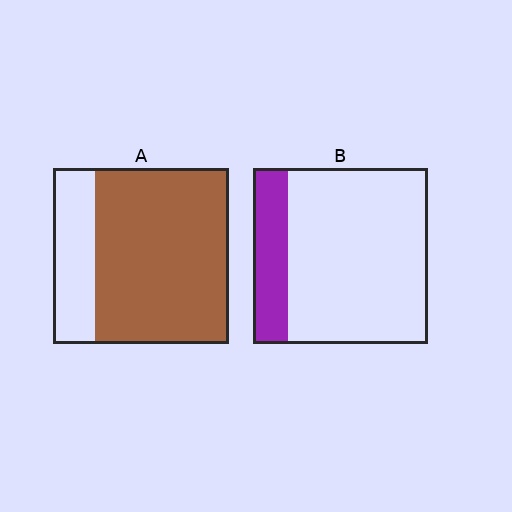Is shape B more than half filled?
No.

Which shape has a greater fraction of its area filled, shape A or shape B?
Shape A.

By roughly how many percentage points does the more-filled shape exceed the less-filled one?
By roughly 55 percentage points (A over B).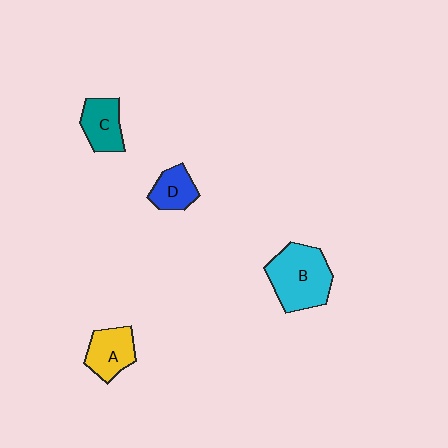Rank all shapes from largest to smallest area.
From largest to smallest: B (cyan), A (yellow), C (teal), D (blue).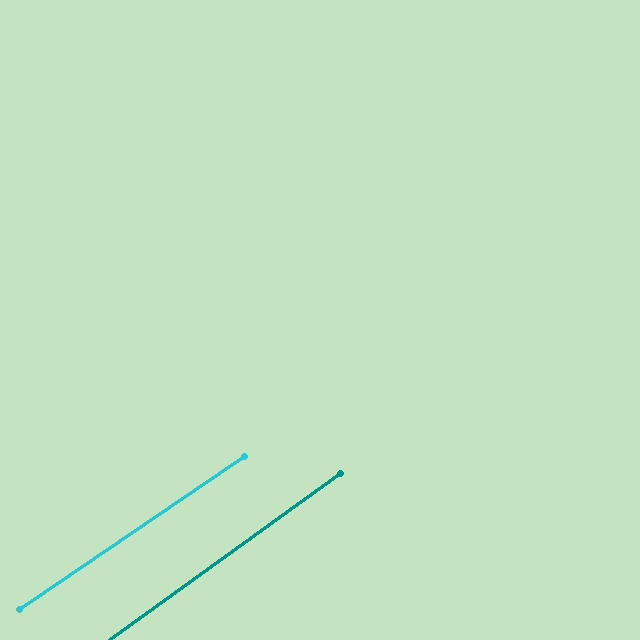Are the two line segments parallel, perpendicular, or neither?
Parallel — their directions differ by only 1.5°.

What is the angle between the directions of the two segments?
Approximately 2 degrees.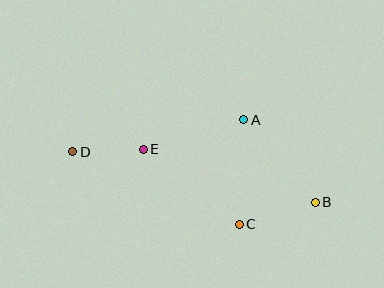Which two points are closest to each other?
Points D and E are closest to each other.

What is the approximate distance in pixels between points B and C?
The distance between B and C is approximately 79 pixels.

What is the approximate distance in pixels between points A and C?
The distance between A and C is approximately 105 pixels.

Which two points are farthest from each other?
Points B and D are farthest from each other.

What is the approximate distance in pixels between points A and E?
The distance between A and E is approximately 105 pixels.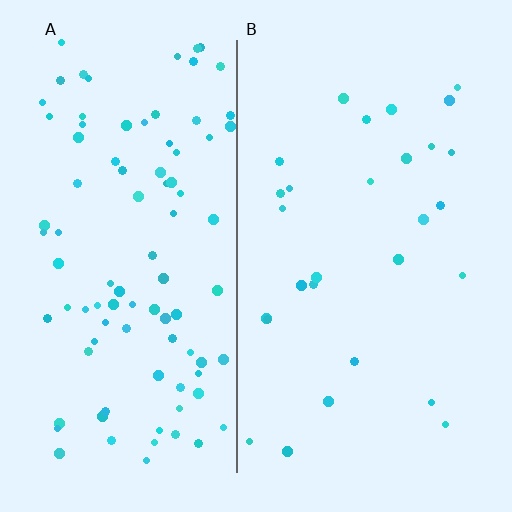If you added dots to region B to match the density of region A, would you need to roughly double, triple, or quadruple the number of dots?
Approximately triple.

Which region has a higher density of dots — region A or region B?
A (the left).